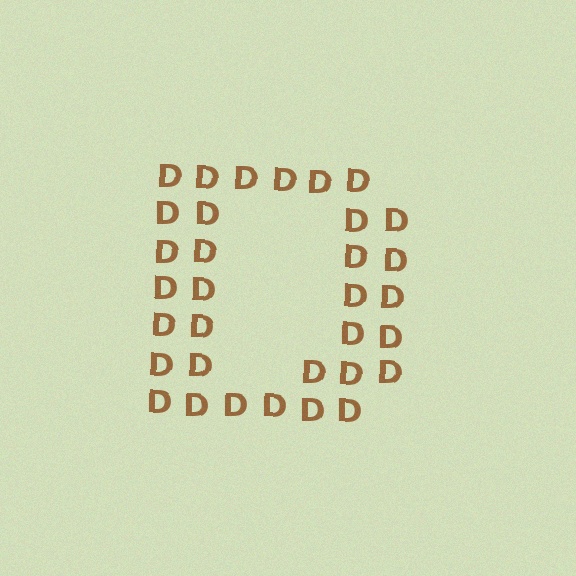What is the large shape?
The large shape is the letter D.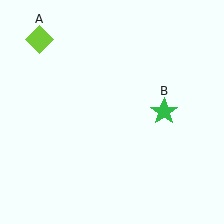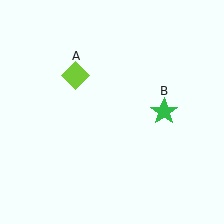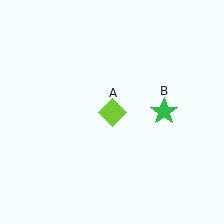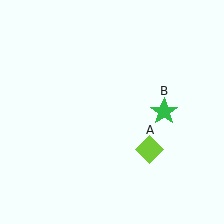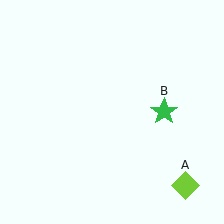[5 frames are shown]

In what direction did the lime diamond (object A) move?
The lime diamond (object A) moved down and to the right.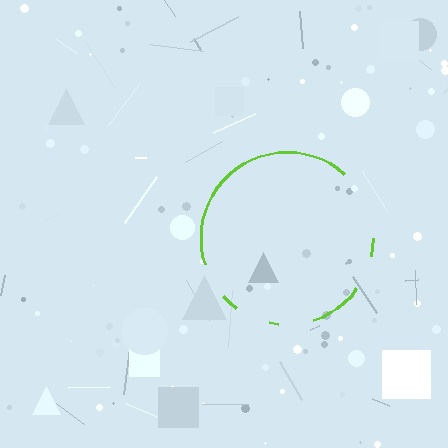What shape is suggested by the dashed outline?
The dashed outline suggests a circle.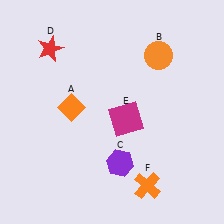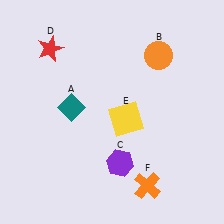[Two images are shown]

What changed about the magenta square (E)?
In Image 1, E is magenta. In Image 2, it changed to yellow.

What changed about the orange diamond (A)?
In Image 1, A is orange. In Image 2, it changed to teal.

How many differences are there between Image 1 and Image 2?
There are 2 differences between the two images.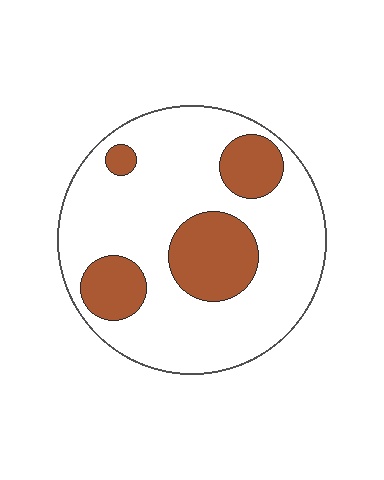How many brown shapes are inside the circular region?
4.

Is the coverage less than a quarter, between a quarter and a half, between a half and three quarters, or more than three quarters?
Less than a quarter.